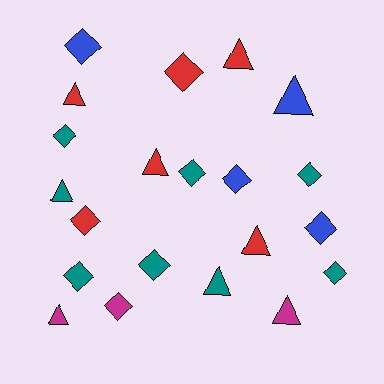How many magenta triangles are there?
There are 2 magenta triangles.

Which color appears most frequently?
Teal, with 8 objects.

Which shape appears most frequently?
Diamond, with 12 objects.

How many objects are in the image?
There are 21 objects.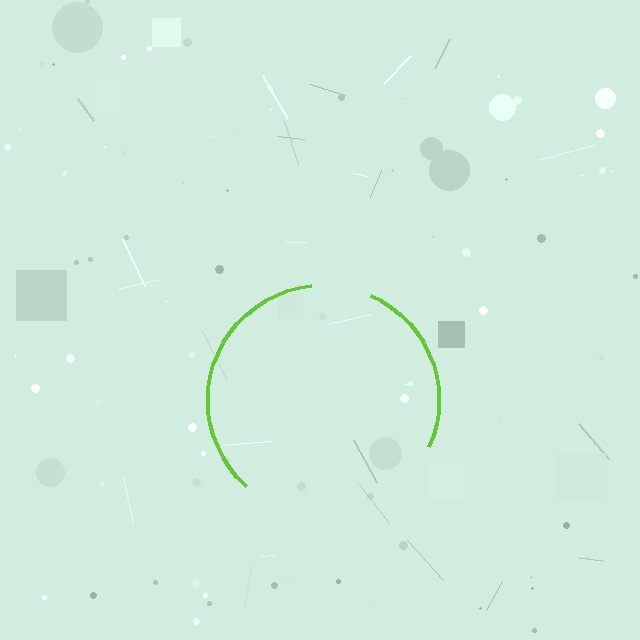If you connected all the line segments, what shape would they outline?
They would outline a circle.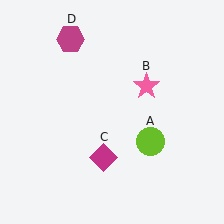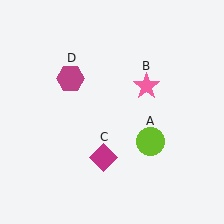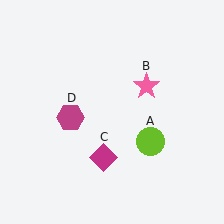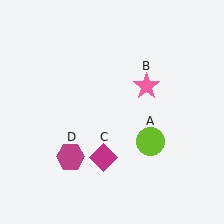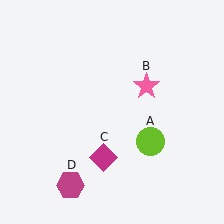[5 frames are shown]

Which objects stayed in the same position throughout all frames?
Lime circle (object A) and pink star (object B) and magenta diamond (object C) remained stationary.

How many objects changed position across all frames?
1 object changed position: magenta hexagon (object D).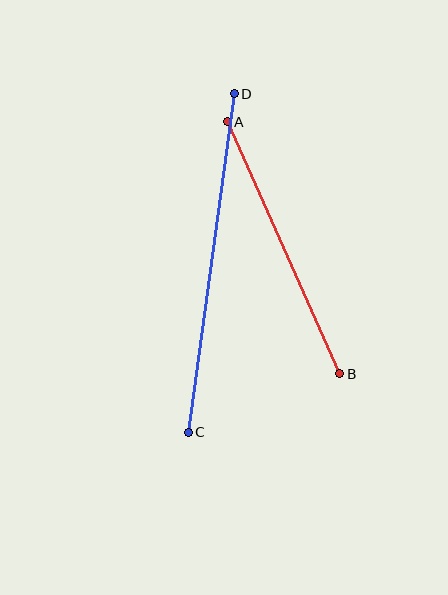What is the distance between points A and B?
The distance is approximately 276 pixels.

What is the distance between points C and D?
The distance is approximately 341 pixels.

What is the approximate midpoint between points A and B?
The midpoint is at approximately (283, 248) pixels.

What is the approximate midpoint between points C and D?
The midpoint is at approximately (211, 263) pixels.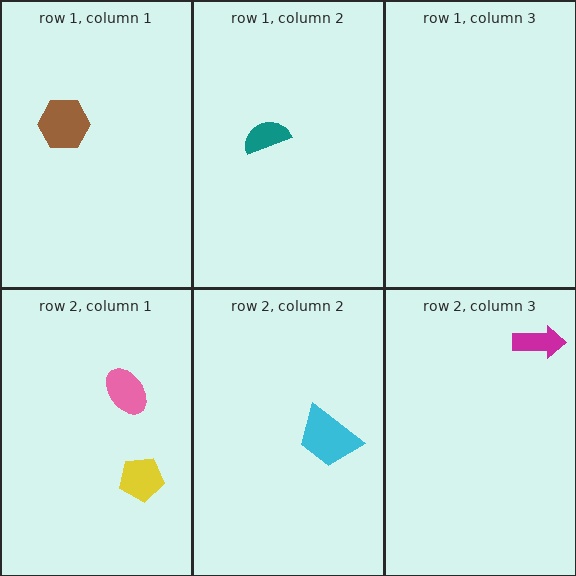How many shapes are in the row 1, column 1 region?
1.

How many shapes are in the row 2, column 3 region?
1.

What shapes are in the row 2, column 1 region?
The pink ellipse, the yellow pentagon.